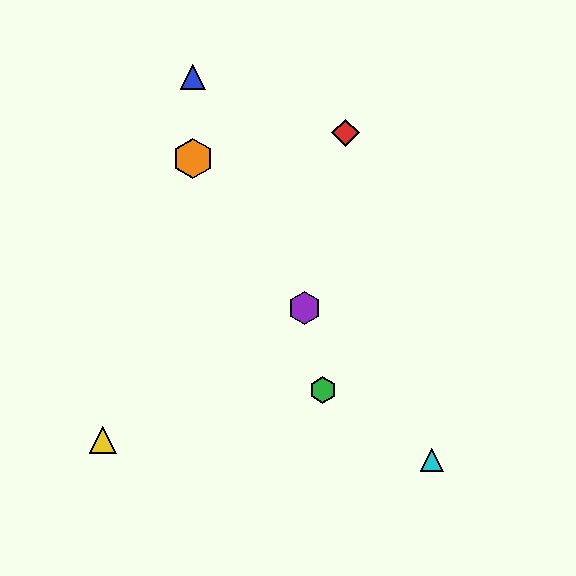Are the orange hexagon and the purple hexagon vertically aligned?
No, the orange hexagon is at x≈193 and the purple hexagon is at x≈305.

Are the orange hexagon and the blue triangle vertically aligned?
Yes, both are at x≈193.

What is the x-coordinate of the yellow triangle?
The yellow triangle is at x≈103.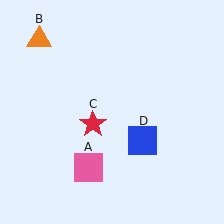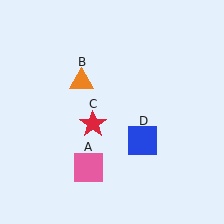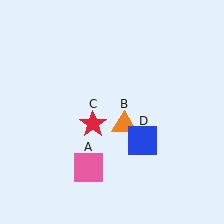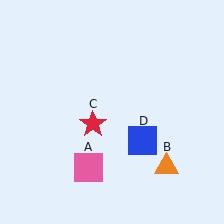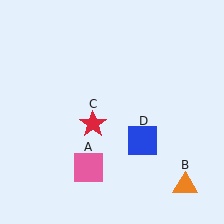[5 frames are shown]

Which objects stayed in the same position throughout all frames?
Pink square (object A) and red star (object C) and blue square (object D) remained stationary.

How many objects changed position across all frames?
1 object changed position: orange triangle (object B).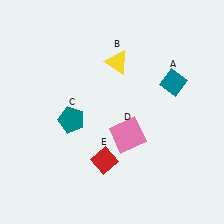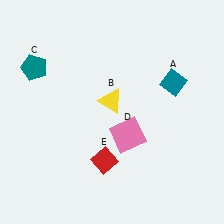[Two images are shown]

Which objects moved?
The objects that moved are: the yellow triangle (B), the teal pentagon (C).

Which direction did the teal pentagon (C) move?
The teal pentagon (C) moved up.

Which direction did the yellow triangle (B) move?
The yellow triangle (B) moved down.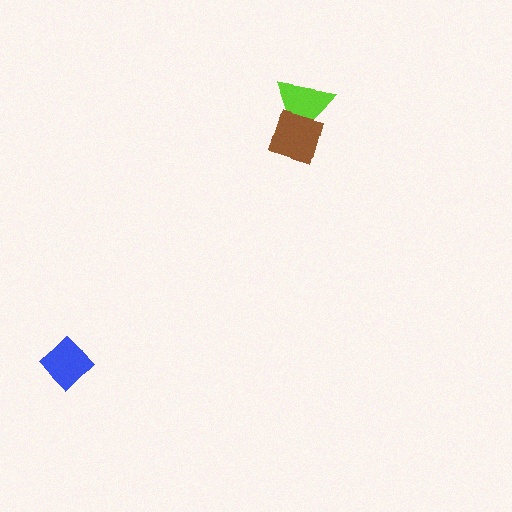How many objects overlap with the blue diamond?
0 objects overlap with the blue diamond.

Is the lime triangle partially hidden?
Yes, it is partially covered by another shape.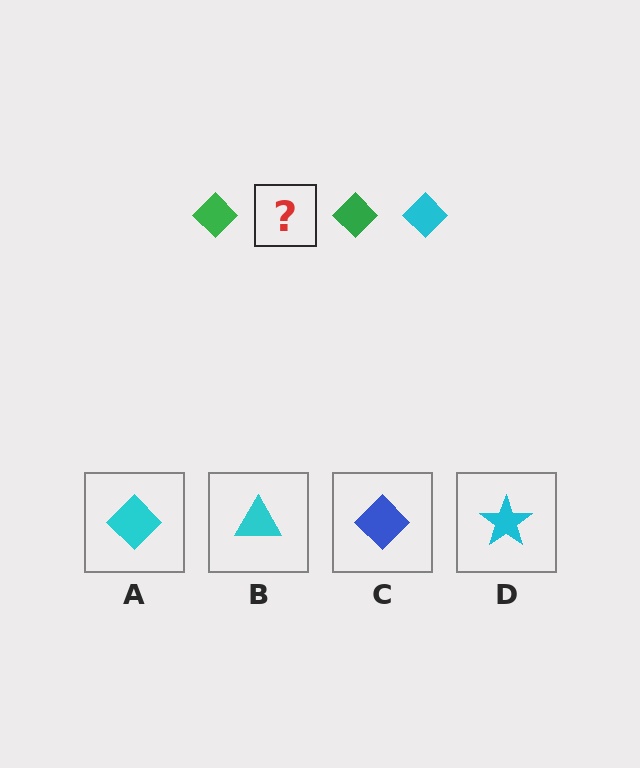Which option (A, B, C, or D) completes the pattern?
A.